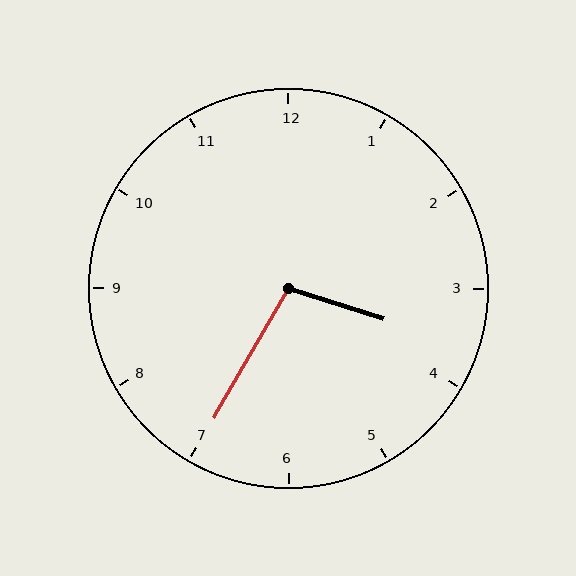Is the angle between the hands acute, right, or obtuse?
It is obtuse.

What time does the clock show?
3:35.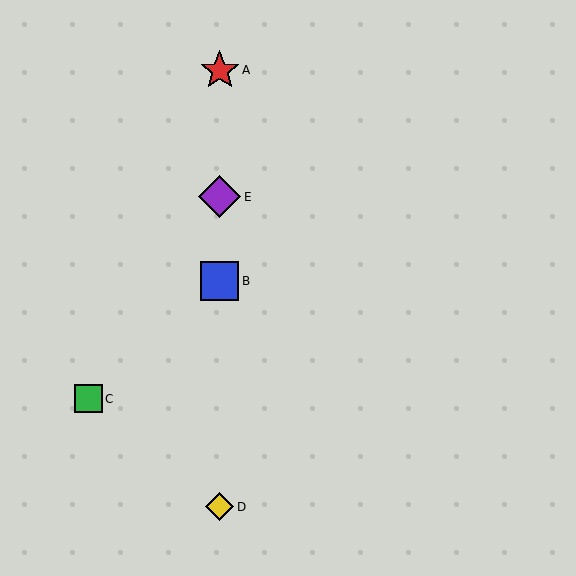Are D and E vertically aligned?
Yes, both are at x≈220.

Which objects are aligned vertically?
Objects A, B, D, E are aligned vertically.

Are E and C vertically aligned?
No, E is at x≈220 and C is at x≈88.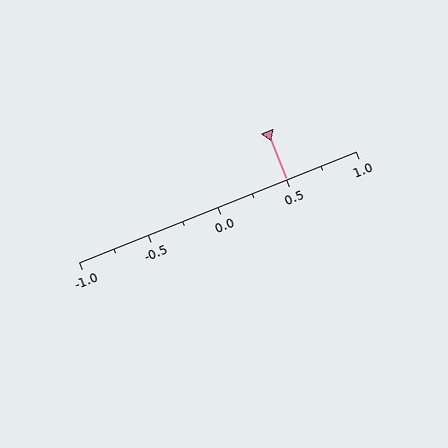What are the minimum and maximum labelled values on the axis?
The axis runs from -1.0 to 1.0.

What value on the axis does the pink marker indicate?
The marker indicates approximately 0.5.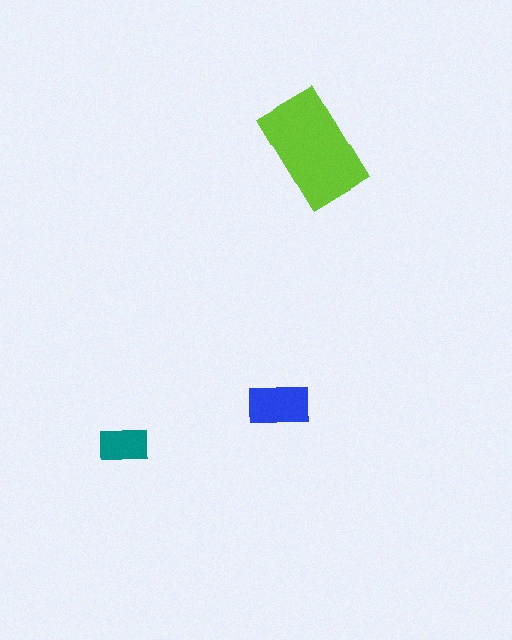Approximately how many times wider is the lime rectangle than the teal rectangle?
About 2.5 times wider.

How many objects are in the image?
There are 3 objects in the image.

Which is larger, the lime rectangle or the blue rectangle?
The lime one.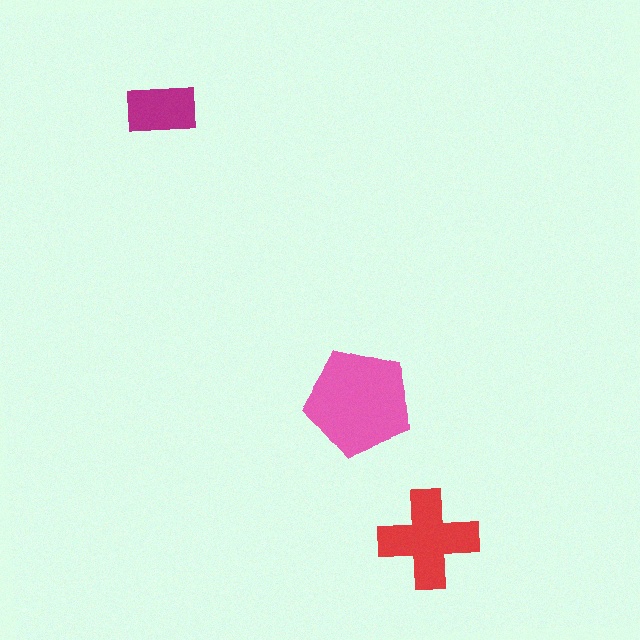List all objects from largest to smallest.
The pink pentagon, the red cross, the magenta rectangle.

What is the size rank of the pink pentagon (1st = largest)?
1st.